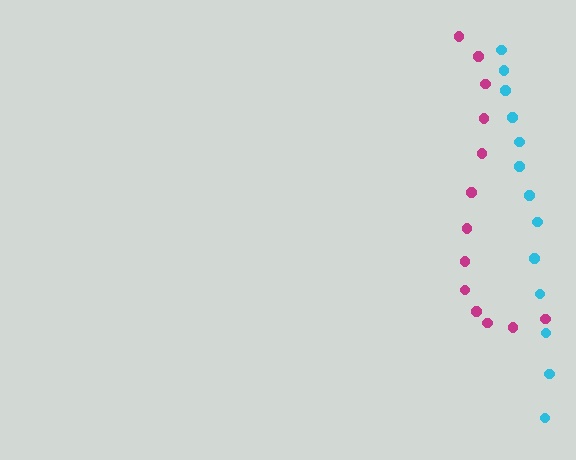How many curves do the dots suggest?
There are 2 distinct paths.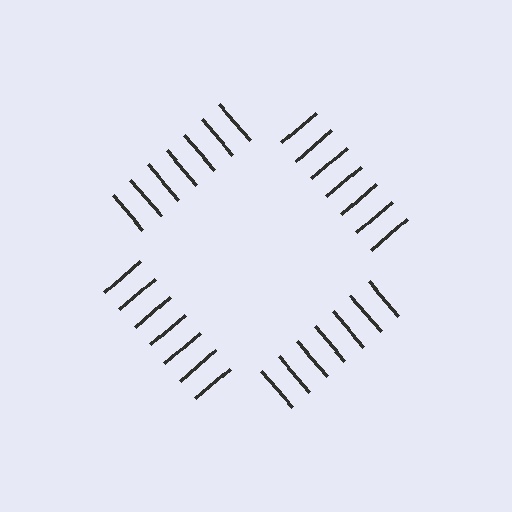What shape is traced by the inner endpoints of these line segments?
An illusory square — the line segments terminate on its edges but no continuous stroke is drawn.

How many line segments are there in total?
28 — 7 along each of the 4 edges.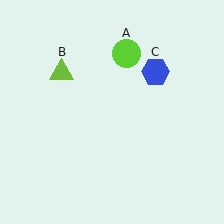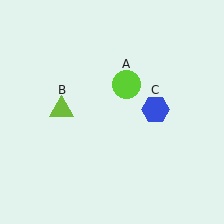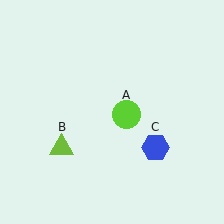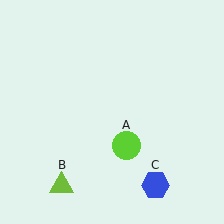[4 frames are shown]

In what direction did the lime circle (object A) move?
The lime circle (object A) moved down.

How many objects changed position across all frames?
3 objects changed position: lime circle (object A), lime triangle (object B), blue hexagon (object C).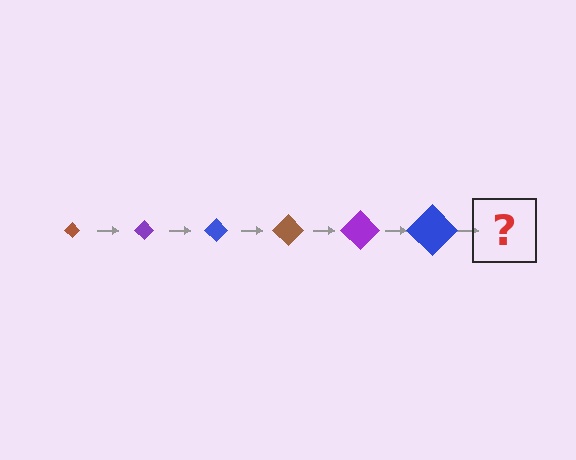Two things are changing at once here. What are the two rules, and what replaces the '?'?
The two rules are that the diamond grows larger each step and the color cycles through brown, purple, and blue. The '?' should be a brown diamond, larger than the previous one.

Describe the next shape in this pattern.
It should be a brown diamond, larger than the previous one.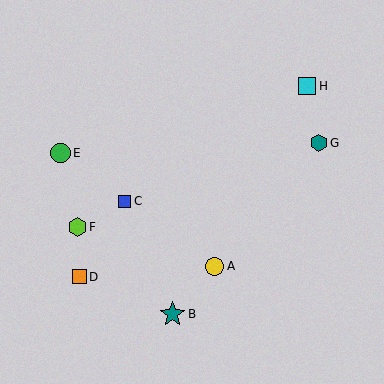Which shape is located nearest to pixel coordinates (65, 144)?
The green circle (labeled E) at (61, 153) is nearest to that location.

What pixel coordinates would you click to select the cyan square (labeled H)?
Click at (307, 86) to select the cyan square H.